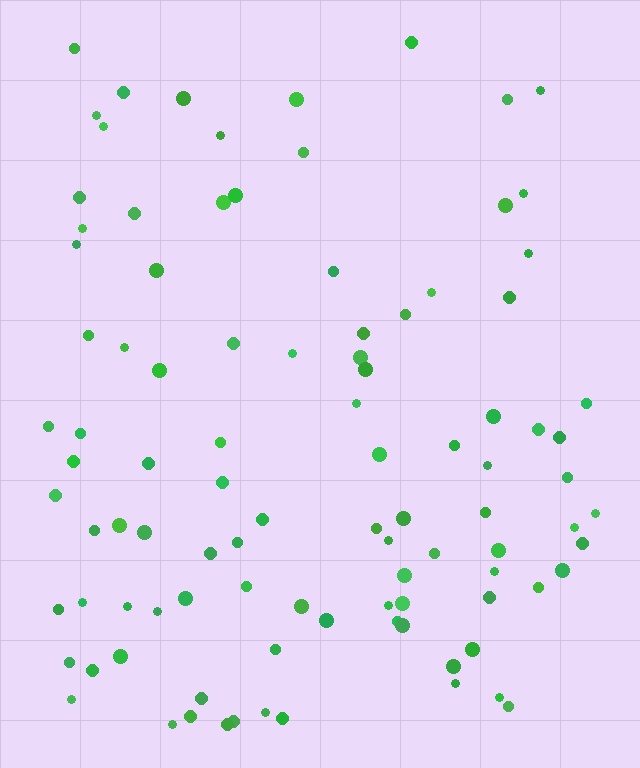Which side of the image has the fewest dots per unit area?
The top.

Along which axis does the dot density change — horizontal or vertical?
Vertical.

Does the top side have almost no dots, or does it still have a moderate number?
Still a moderate number, just noticeably fewer than the bottom.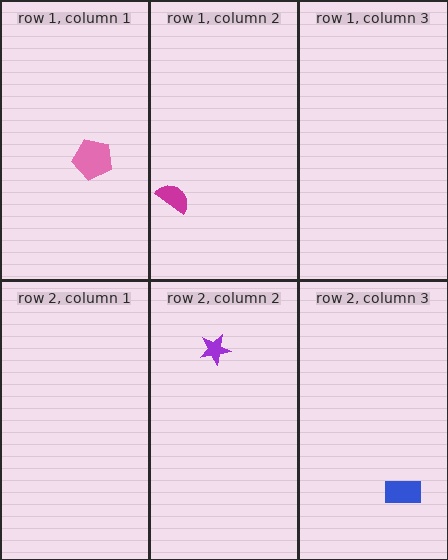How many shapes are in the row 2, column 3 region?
1.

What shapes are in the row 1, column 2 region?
The magenta semicircle.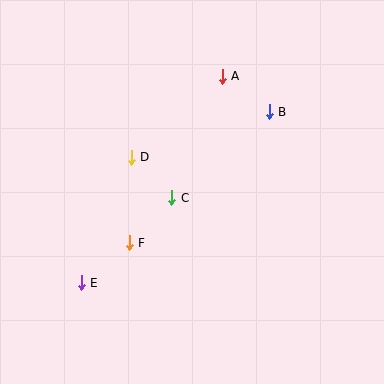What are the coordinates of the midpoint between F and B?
The midpoint between F and B is at (199, 177).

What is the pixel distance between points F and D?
The distance between F and D is 85 pixels.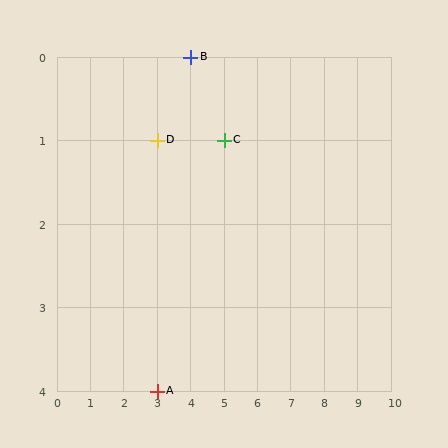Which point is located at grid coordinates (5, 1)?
Point C is at (5, 1).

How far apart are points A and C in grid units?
Points A and C are 2 columns and 3 rows apart (about 3.6 grid units diagonally).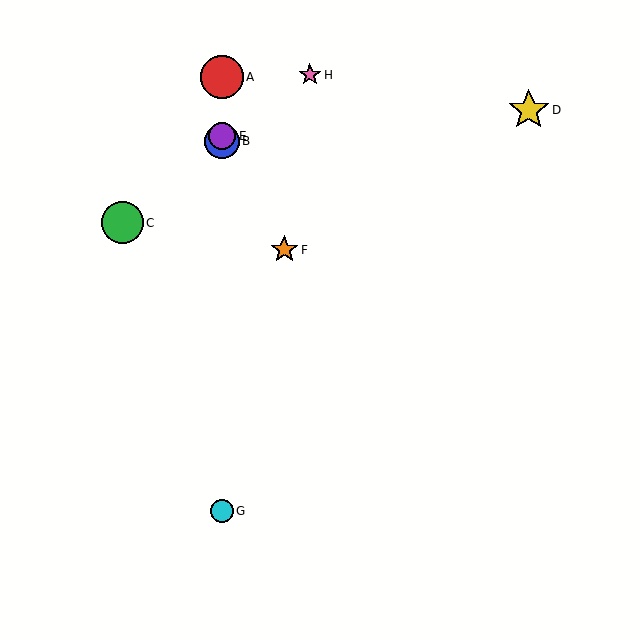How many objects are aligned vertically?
4 objects (A, B, E, G) are aligned vertically.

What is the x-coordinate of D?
Object D is at x≈529.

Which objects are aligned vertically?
Objects A, B, E, G are aligned vertically.